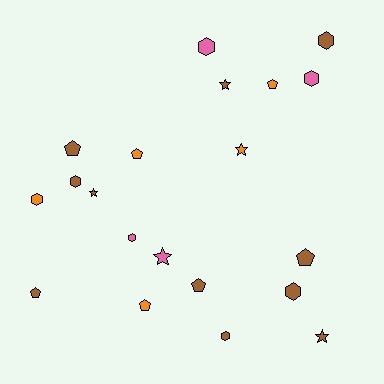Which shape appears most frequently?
Hexagon, with 8 objects.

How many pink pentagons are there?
There are no pink pentagons.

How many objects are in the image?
There are 20 objects.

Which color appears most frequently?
Brown, with 11 objects.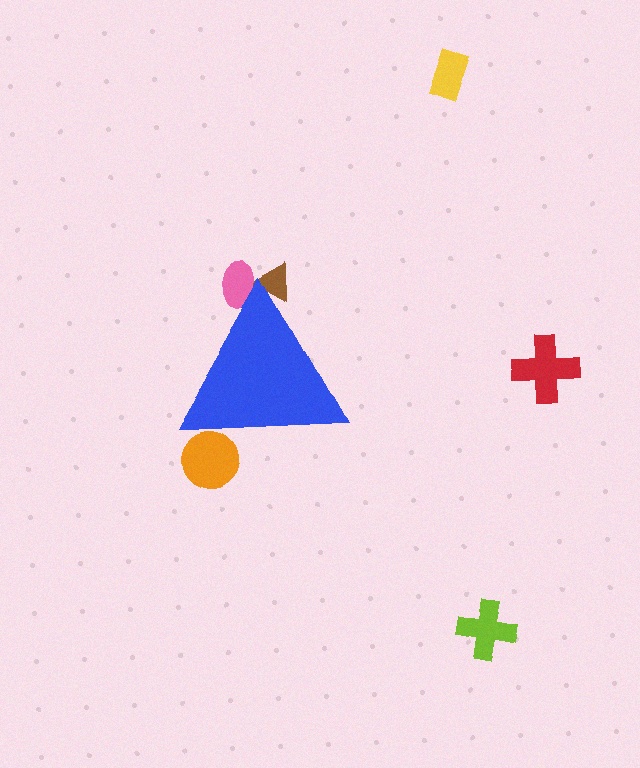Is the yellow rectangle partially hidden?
No, the yellow rectangle is fully visible.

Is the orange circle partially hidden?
Yes, the orange circle is partially hidden behind the blue triangle.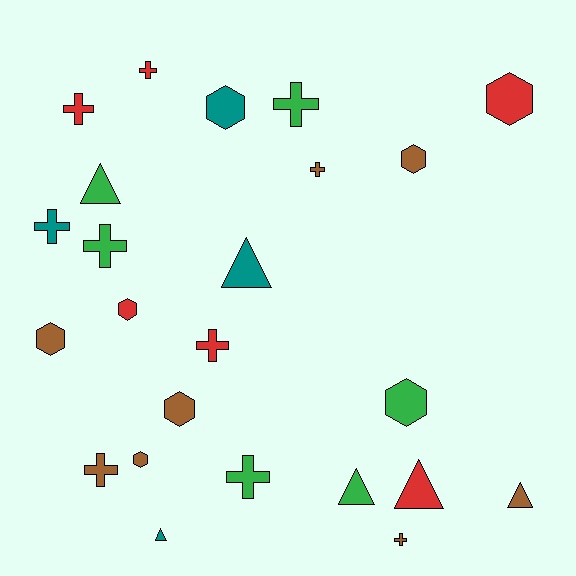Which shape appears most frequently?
Cross, with 10 objects.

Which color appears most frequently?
Brown, with 8 objects.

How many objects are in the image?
There are 24 objects.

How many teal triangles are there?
There are 2 teal triangles.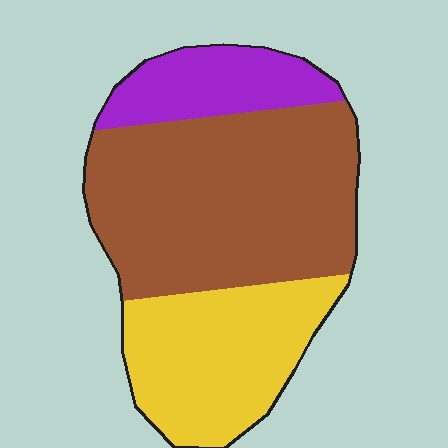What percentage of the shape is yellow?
Yellow takes up about one third (1/3) of the shape.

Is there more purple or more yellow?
Yellow.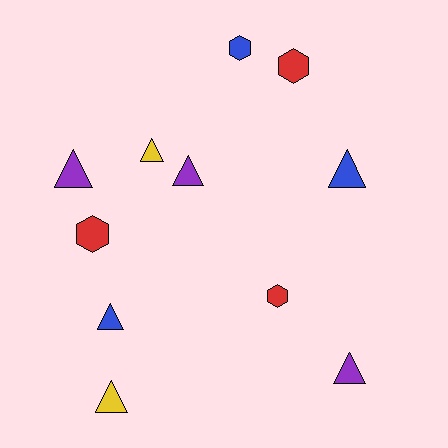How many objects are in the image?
There are 11 objects.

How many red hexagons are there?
There are 3 red hexagons.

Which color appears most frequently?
Red, with 3 objects.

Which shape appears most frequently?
Triangle, with 7 objects.